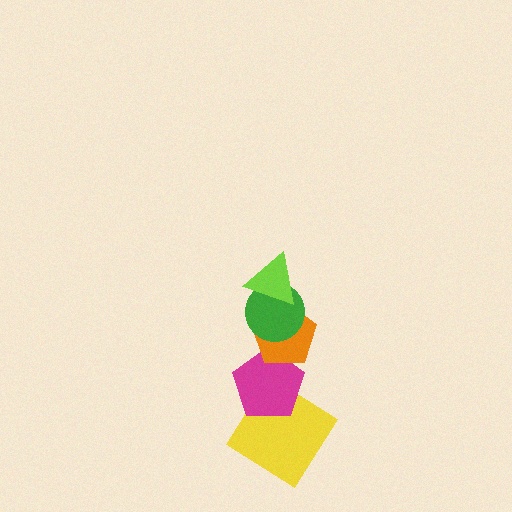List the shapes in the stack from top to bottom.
From top to bottom: the lime triangle, the green circle, the orange pentagon, the magenta pentagon, the yellow diamond.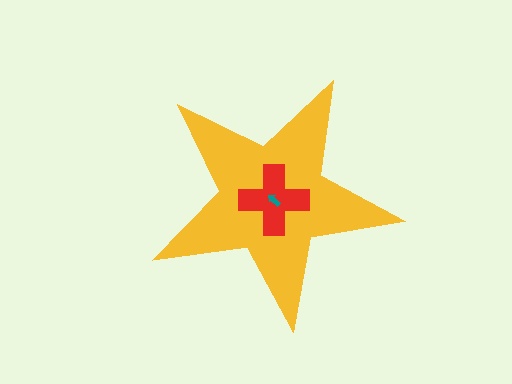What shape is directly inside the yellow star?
The red cross.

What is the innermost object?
The teal arrow.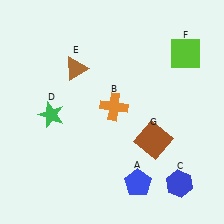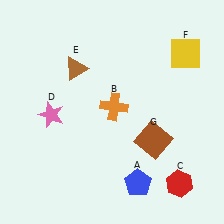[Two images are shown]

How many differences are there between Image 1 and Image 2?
There are 3 differences between the two images.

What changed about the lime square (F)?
In Image 1, F is lime. In Image 2, it changed to yellow.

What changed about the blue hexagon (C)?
In Image 1, C is blue. In Image 2, it changed to red.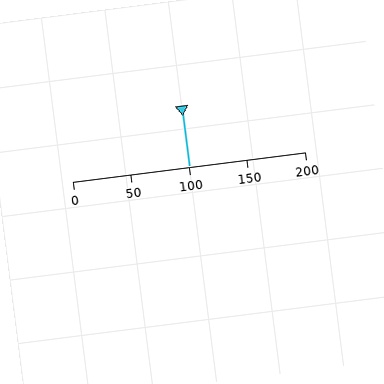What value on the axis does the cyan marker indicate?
The marker indicates approximately 100.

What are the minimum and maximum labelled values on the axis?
The axis runs from 0 to 200.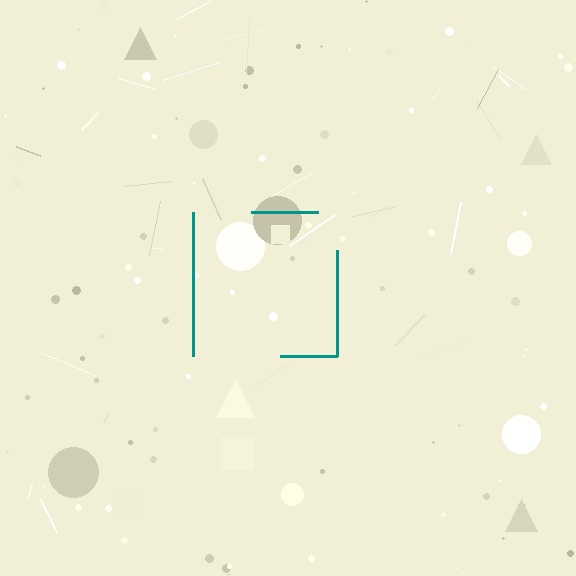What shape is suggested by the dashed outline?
The dashed outline suggests a square.